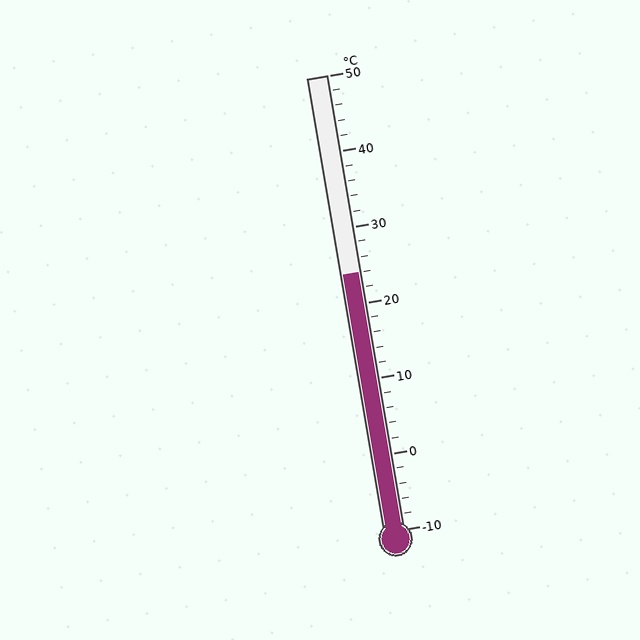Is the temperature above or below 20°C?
The temperature is above 20°C.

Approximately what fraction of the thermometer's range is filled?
The thermometer is filled to approximately 55% of its range.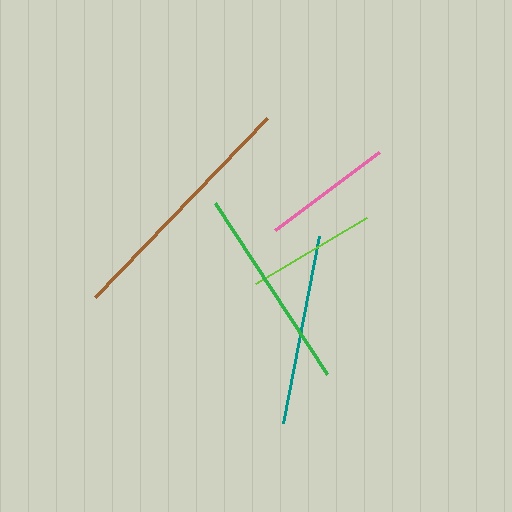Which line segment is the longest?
The brown line is the longest at approximately 248 pixels.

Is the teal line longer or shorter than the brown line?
The brown line is longer than the teal line.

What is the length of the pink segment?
The pink segment is approximately 130 pixels long.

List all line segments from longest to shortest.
From longest to shortest: brown, green, teal, pink, lime.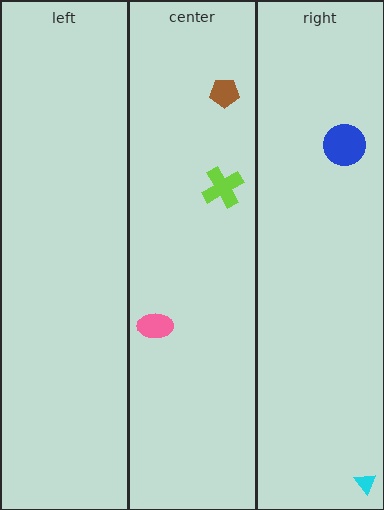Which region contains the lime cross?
The center region.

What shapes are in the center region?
The brown pentagon, the lime cross, the pink ellipse.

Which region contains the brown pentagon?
The center region.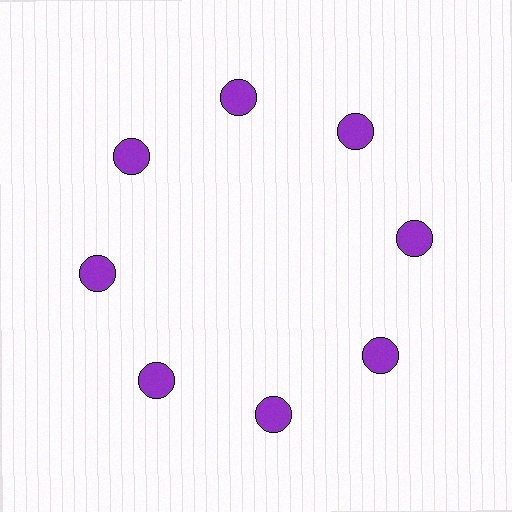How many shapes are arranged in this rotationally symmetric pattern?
There are 8 shapes, arranged in 8 groups of 1.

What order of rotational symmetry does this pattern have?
This pattern has 8-fold rotational symmetry.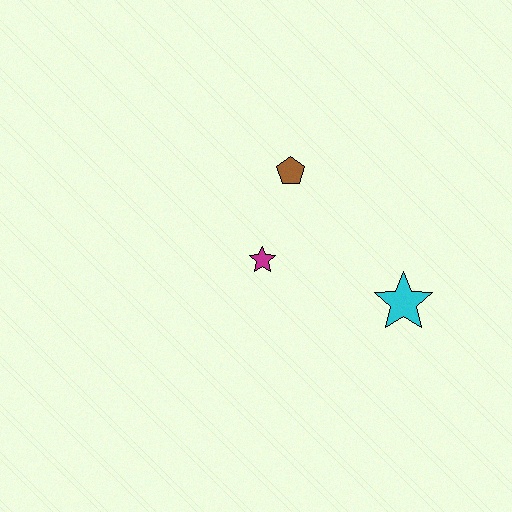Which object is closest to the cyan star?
The magenta star is closest to the cyan star.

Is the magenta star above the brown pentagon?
No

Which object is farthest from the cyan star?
The brown pentagon is farthest from the cyan star.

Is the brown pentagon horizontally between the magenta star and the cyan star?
Yes